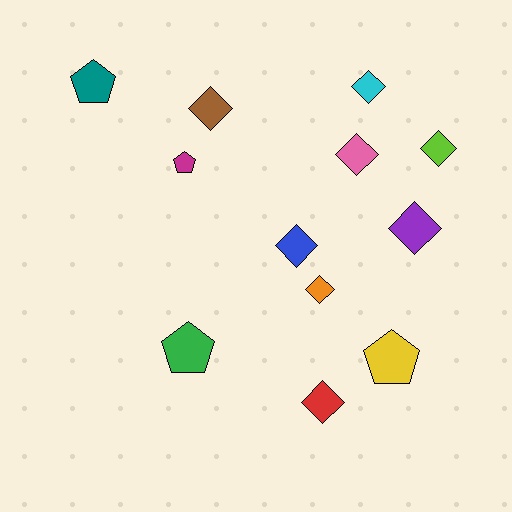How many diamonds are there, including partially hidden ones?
There are 8 diamonds.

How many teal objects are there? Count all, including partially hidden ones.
There is 1 teal object.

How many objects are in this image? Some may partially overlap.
There are 12 objects.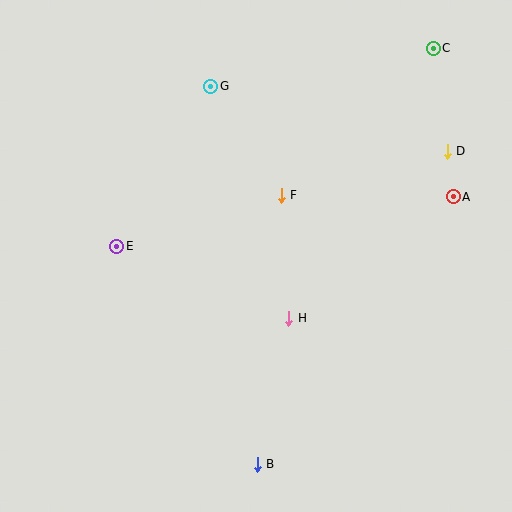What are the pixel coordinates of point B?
Point B is at (257, 464).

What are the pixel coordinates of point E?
Point E is at (117, 246).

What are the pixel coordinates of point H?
Point H is at (289, 318).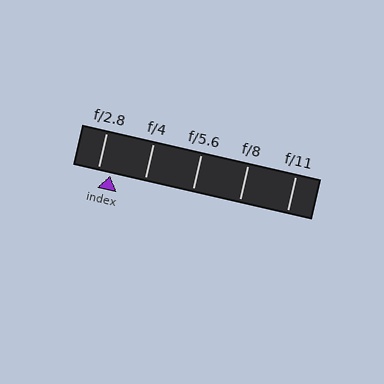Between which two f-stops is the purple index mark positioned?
The index mark is between f/2.8 and f/4.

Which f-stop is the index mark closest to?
The index mark is closest to f/2.8.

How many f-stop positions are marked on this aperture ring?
There are 5 f-stop positions marked.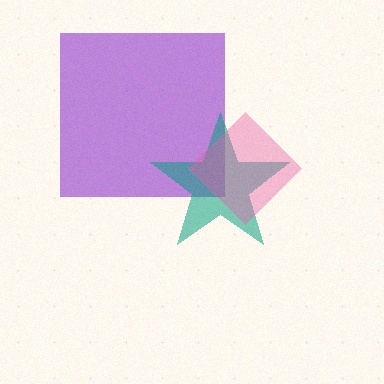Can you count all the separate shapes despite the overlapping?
Yes, there are 3 separate shapes.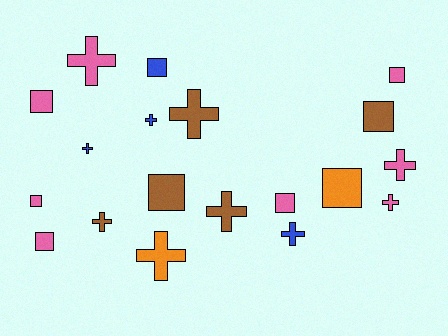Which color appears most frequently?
Pink, with 8 objects.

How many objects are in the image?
There are 19 objects.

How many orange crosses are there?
There is 1 orange cross.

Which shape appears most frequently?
Cross, with 10 objects.